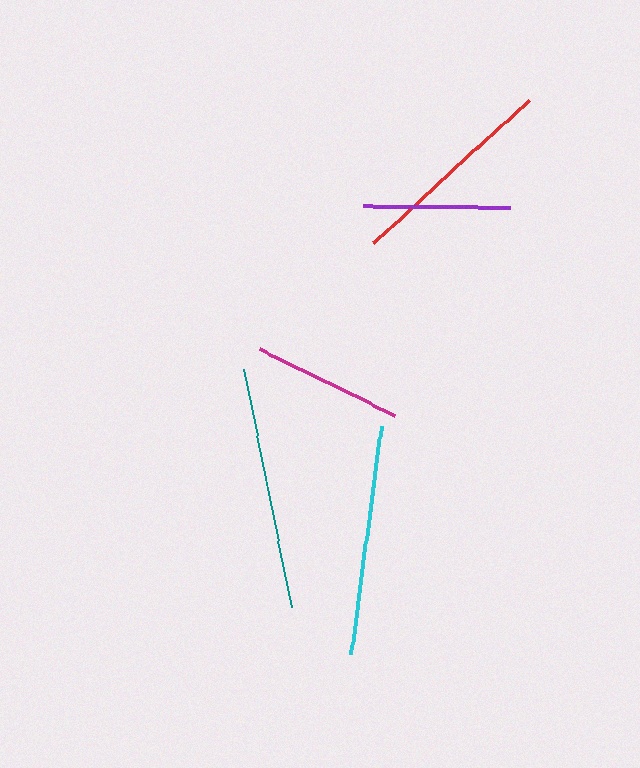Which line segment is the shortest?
The purple line is the shortest at approximately 147 pixels.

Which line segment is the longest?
The teal line is the longest at approximately 242 pixels.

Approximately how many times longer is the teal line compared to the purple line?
The teal line is approximately 1.6 times the length of the purple line.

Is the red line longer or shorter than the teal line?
The teal line is longer than the red line.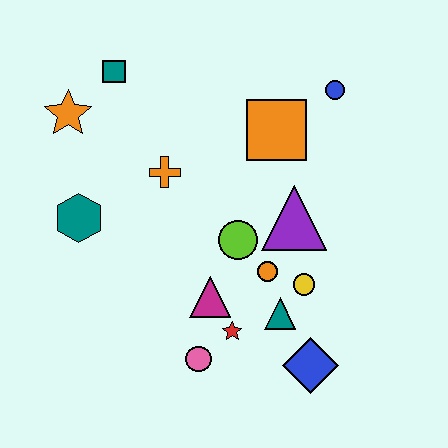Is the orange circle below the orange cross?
Yes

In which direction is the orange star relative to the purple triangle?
The orange star is to the left of the purple triangle.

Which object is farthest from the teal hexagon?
The blue circle is farthest from the teal hexagon.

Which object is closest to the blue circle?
The orange square is closest to the blue circle.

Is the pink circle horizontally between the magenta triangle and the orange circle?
No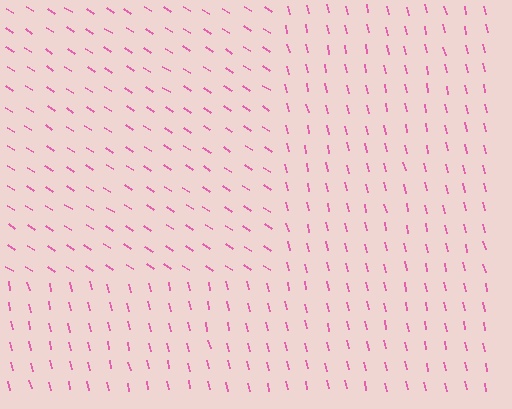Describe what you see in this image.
The image is filled with small pink line segments. A rectangle region in the image has lines oriented differently from the surrounding lines, creating a visible texture boundary.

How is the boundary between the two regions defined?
The boundary is defined purely by a change in line orientation (approximately 45 degrees difference). All lines are the same color and thickness.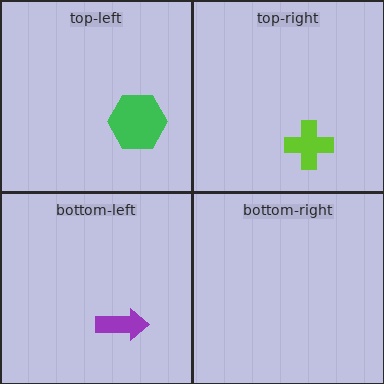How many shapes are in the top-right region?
1.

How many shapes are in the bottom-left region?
1.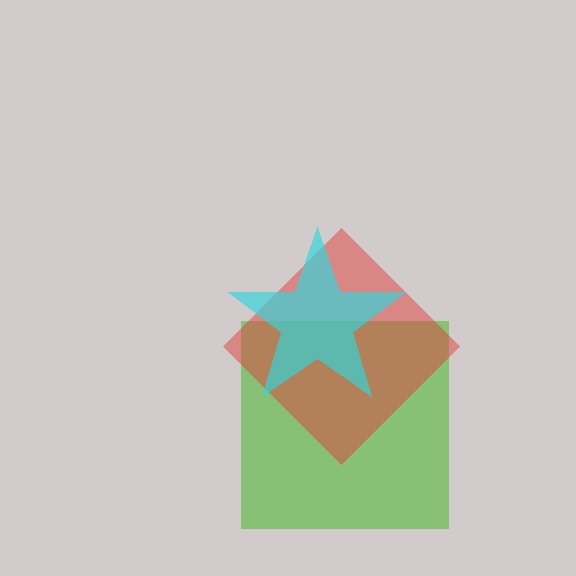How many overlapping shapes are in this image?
There are 3 overlapping shapes in the image.